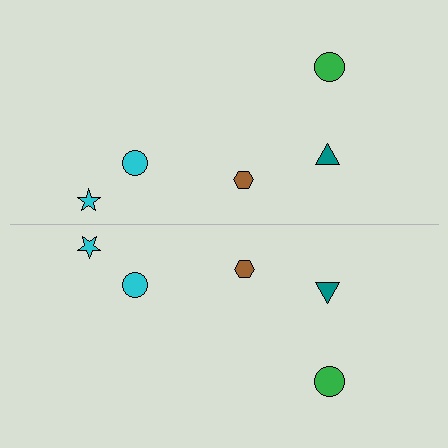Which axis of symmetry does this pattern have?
The pattern has a horizontal axis of symmetry running through the center of the image.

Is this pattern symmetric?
Yes, this pattern has bilateral (reflection) symmetry.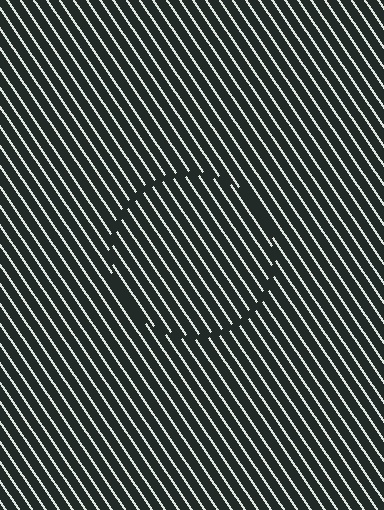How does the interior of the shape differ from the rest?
The interior of the shape contains the same grating, shifted by half a period — the contour is defined by the phase discontinuity where line-ends from the inner and outer gratings abut.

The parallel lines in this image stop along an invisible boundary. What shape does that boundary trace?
An illusory circle. The interior of the shape contains the same grating, shifted by half a period — the contour is defined by the phase discontinuity where line-ends from the inner and outer gratings abut.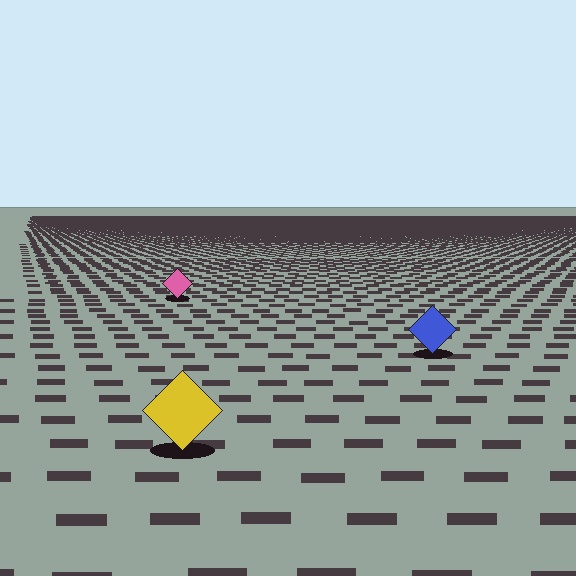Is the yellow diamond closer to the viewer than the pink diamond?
Yes. The yellow diamond is closer — you can tell from the texture gradient: the ground texture is coarser near it.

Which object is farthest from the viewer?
The pink diamond is farthest from the viewer. It appears smaller and the ground texture around it is denser.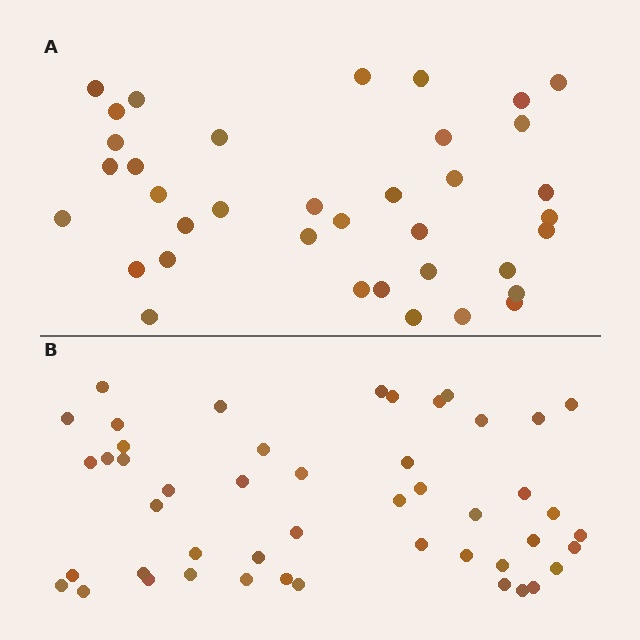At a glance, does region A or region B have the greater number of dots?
Region B (the bottom region) has more dots.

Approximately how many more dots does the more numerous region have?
Region B has roughly 12 or so more dots than region A.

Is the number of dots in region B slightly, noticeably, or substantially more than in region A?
Region B has noticeably more, but not dramatically so. The ratio is roughly 1.3 to 1.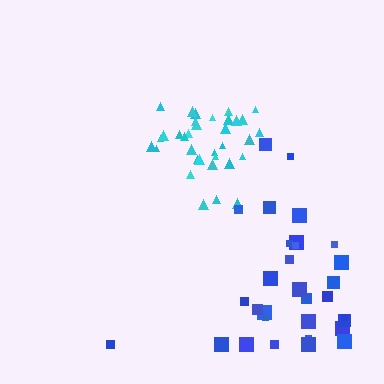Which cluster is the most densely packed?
Cyan.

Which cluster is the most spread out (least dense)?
Blue.